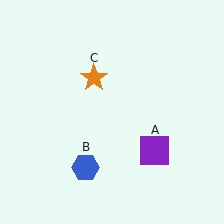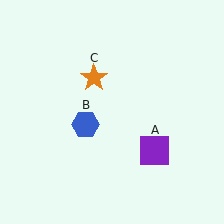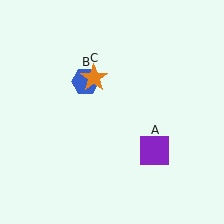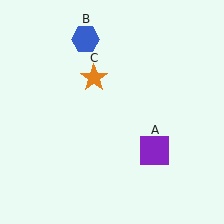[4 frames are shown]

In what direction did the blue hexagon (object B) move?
The blue hexagon (object B) moved up.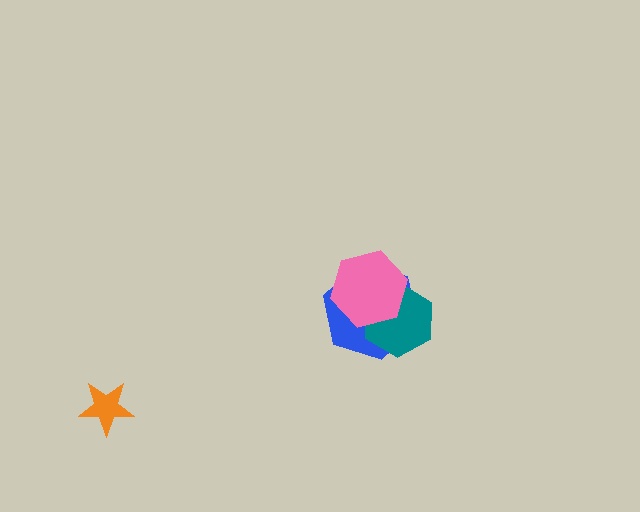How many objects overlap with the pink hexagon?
2 objects overlap with the pink hexagon.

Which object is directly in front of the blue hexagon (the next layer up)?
The teal hexagon is directly in front of the blue hexagon.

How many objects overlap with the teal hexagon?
2 objects overlap with the teal hexagon.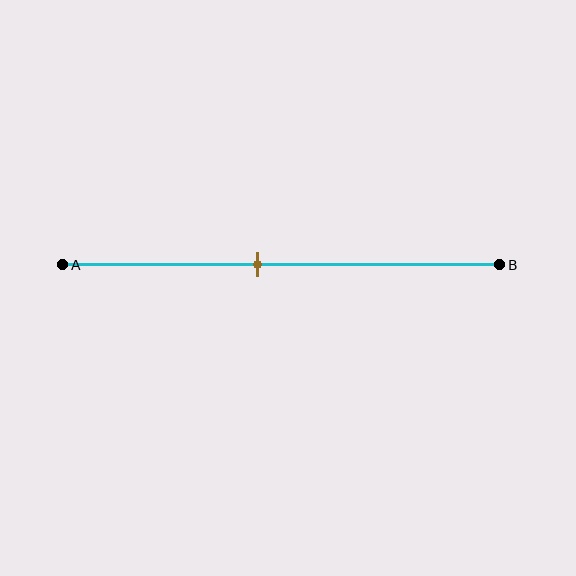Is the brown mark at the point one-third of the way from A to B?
No, the mark is at about 45% from A, not at the 33% one-third point.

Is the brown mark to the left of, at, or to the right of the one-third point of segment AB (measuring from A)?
The brown mark is to the right of the one-third point of segment AB.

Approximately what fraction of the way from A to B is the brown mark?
The brown mark is approximately 45% of the way from A to B.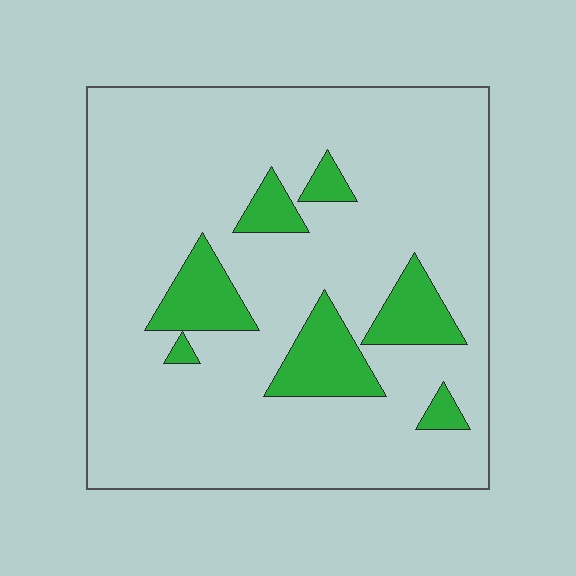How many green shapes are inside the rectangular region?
7.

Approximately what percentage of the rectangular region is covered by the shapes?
Approximately 15%.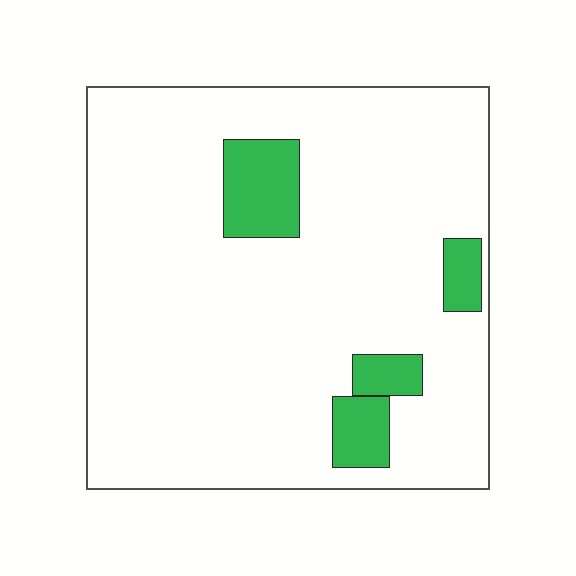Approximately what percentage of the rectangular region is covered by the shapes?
Approximately 10%.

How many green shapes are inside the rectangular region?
4.